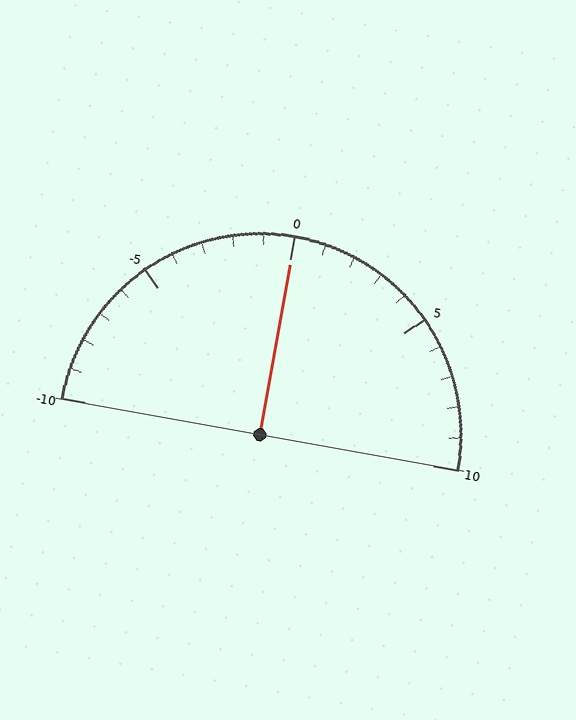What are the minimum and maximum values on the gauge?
The gauge ranges from -10 to 10.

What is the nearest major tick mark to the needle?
The nearest major tick mark is 0.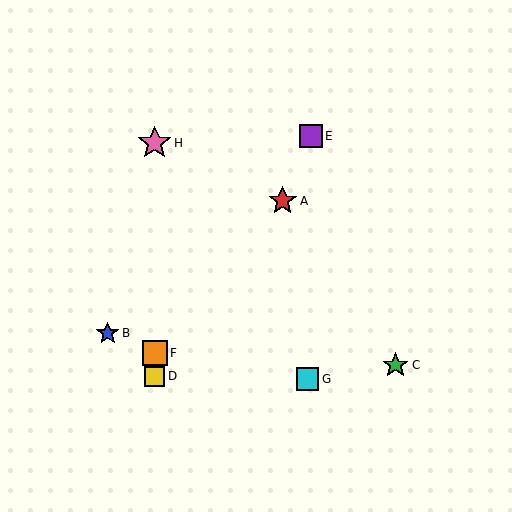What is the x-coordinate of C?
Object C is at x≈396.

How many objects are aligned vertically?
3 objects (D, F, H) are aligned vertically.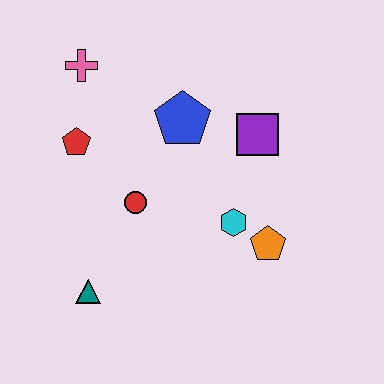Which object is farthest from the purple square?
The teal triangle is farthest from the purple square.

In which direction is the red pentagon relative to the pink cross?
The red pentagon is below the pink cross.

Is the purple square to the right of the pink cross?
Yes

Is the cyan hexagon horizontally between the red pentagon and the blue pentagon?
No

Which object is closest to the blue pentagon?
The purple square is closest to the blue pentagon.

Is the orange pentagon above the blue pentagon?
No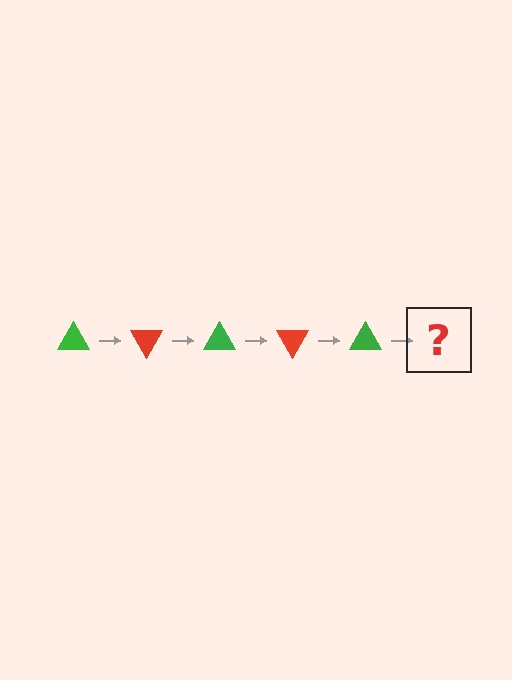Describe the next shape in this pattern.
It should be a red triangle, rotated 300 degrees from the start.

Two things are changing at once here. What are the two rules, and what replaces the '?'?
The two rules are that it rotates 60 degrees each step and the color cycles through green and red. The '?' should be a red triangle, rotated 300 degrees from the start.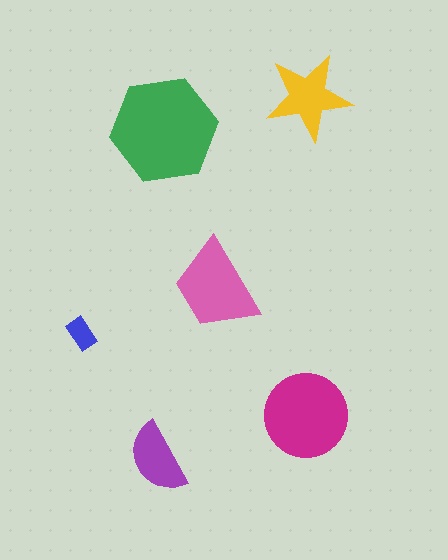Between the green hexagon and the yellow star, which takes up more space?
The green hexagon.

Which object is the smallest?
The blue rectangle.